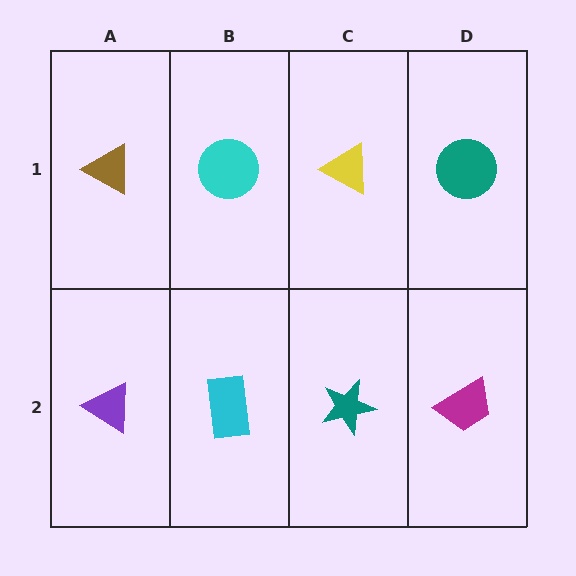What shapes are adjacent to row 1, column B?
A cyan rectangle (row 2, column B), a brown triangle (row 1, column A), a yellow triangle (row 1, column C).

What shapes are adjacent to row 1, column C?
A teal star (row 2, column C), a cyan circle (row 1, column B), a teal circle (row 1, column D).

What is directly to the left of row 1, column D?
A yellow triangle.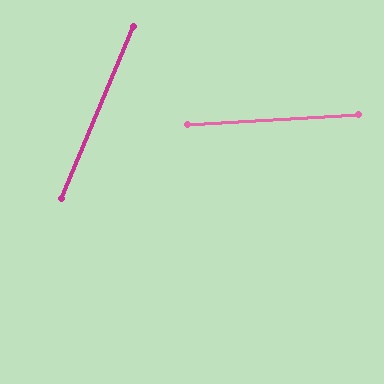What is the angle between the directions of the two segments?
Approximately 64 degrees.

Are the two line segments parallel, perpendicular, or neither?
Neither parallel nor perpendicular — they differ by about 64°.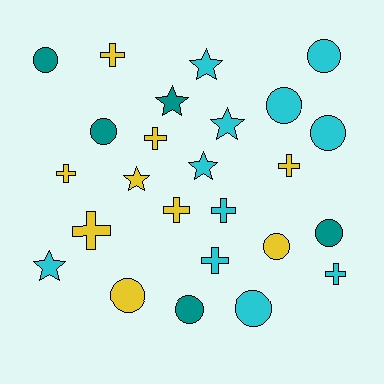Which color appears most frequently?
Cyan, with 11 objects.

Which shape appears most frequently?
Circle, with 10 objects.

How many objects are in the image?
There are 25 objects.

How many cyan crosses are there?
There are 3 cyan crosses.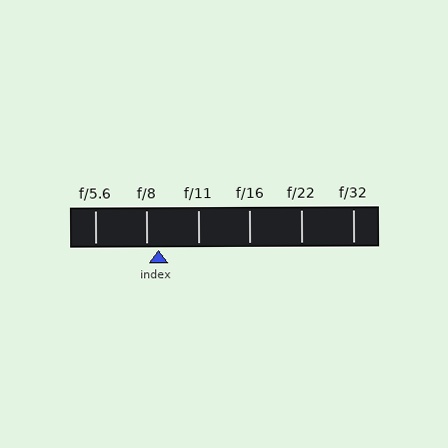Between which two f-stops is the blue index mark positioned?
The index mark is between f/8 and f/11.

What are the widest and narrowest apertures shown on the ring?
The widest aperture shown is f/5.6 and the narrowest is f/32.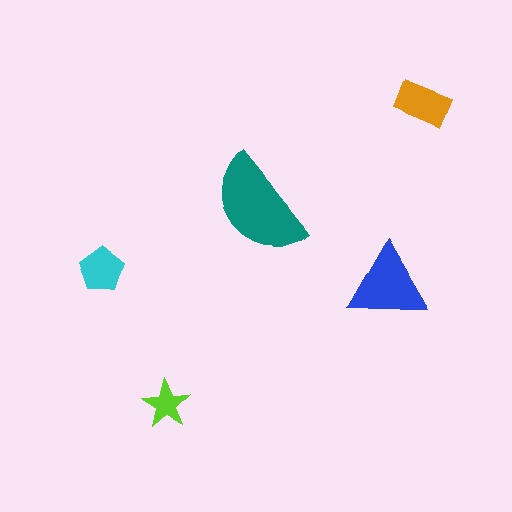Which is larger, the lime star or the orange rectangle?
The orange rectangle.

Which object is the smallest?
The lime star.